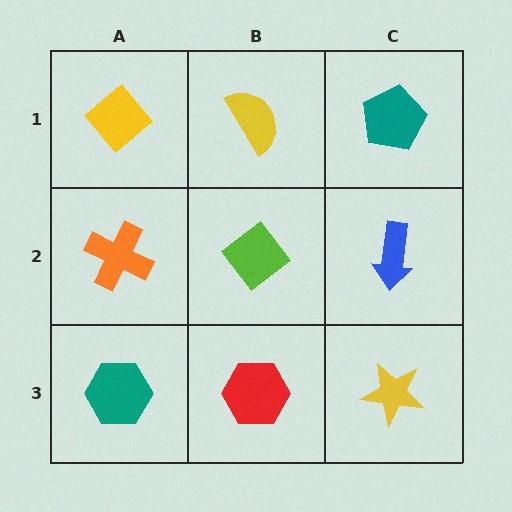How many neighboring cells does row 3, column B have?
3.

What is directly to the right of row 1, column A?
A yellow semicircle.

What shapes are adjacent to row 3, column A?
An orange cross (row 2, column A), a red hexagon (row 3, column B).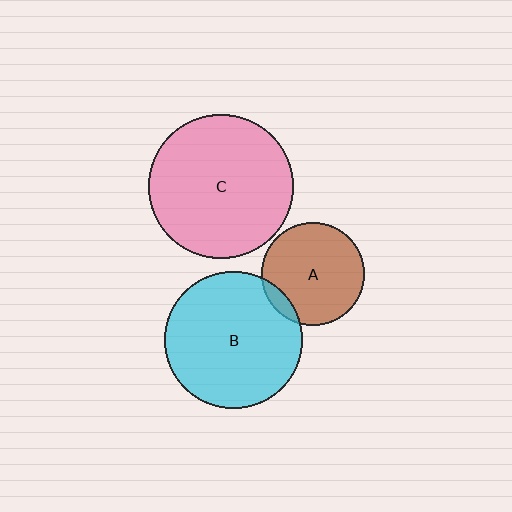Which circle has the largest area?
Circle C (pink).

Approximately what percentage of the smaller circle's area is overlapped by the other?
Approximately 10%.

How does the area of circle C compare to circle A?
Approximately 2.0 times.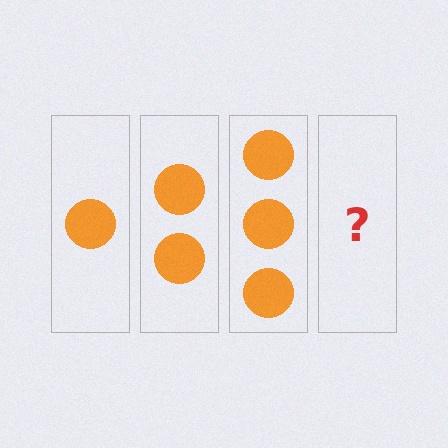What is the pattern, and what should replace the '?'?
The pattern is that each step adds one more circle. The '?' should be 4 circles.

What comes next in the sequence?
The next element should be 4 circles.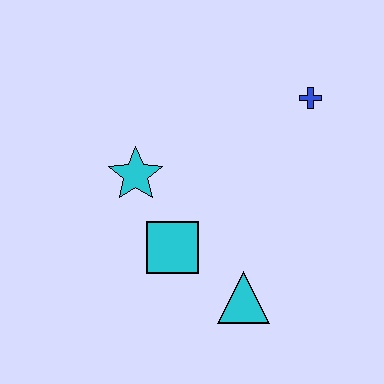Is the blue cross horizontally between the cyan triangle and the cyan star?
No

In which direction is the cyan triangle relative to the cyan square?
The cyan triangle is to the right of the cyan square.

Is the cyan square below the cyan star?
Yes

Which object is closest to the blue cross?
The cyan star is closest to the blue cross.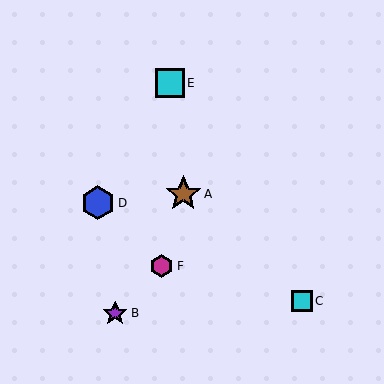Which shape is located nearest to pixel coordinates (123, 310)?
The purple star (labeled B) at (115, 313) is nearest to that location.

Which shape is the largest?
The brown star (labeled A) is the largest.